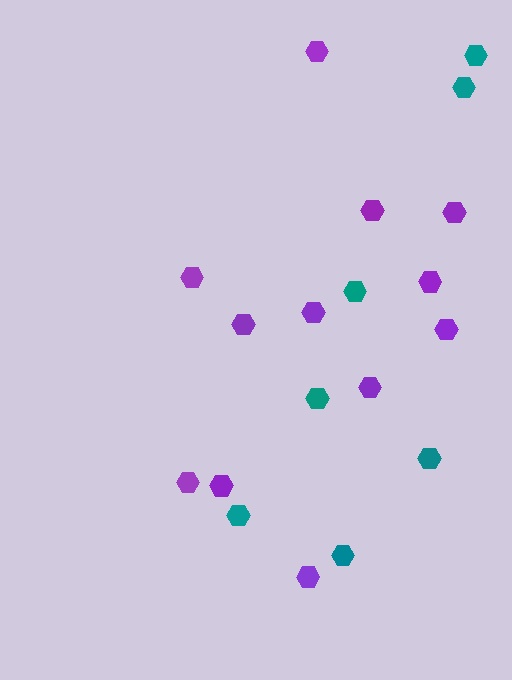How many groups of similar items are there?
There are 2 groups: one group of purple hexagons (12) and one group of teal hexagons (7).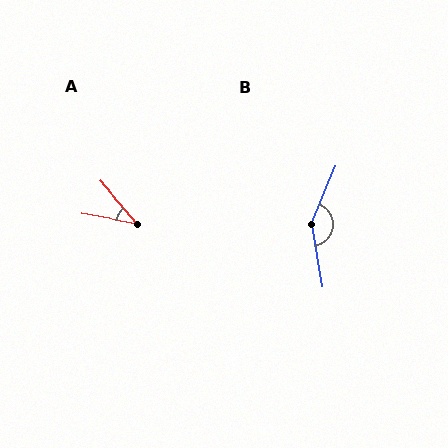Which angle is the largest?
B, at approximately 148 degrees.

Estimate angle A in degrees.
Approximately 39 degrees.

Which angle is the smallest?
A, at approximately 39 degrees.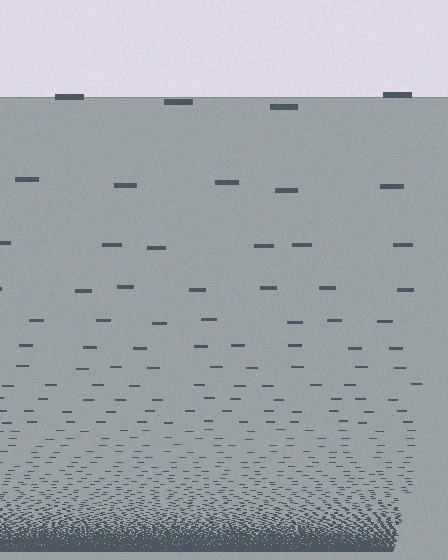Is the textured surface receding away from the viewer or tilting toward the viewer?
The surface appears to tilt toward the viewer. Texture elements get larger and sparser toward the top.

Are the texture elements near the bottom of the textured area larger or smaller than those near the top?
Smaller. The gradient is inverted — elements near the bottom are smaller and denser.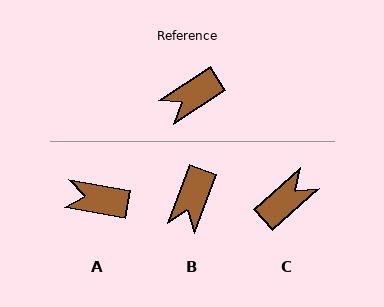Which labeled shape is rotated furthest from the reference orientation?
C, about 171 degrees away.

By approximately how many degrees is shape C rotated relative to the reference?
Approximately 171 degrees clockwise.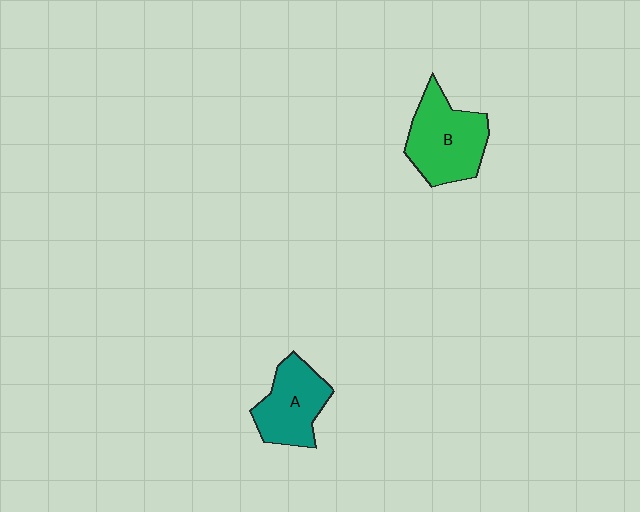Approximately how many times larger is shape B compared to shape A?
Approximately 1.2 times.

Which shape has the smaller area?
Shape A (teal).